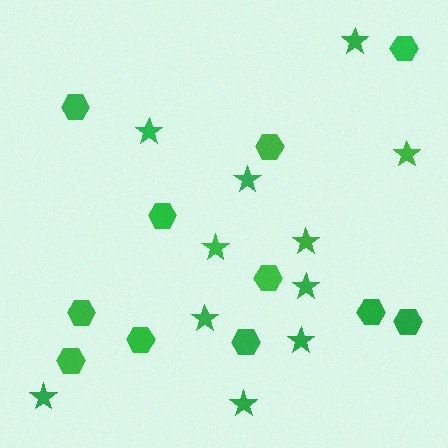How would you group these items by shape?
There are 2 groups: one group of hexagons (11) and one group of stars (11).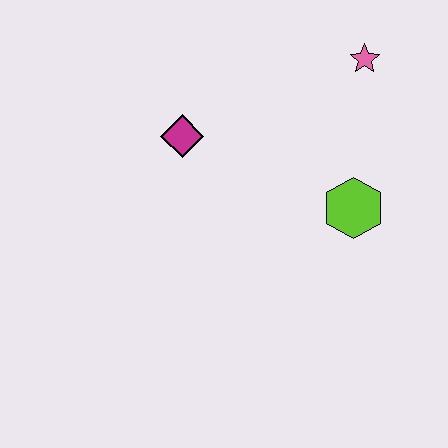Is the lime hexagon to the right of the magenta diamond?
Yes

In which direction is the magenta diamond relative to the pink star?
The magenta diamond is to the left of the pink star.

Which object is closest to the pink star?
The lime hexagon is closest to the pink star.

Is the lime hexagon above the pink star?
No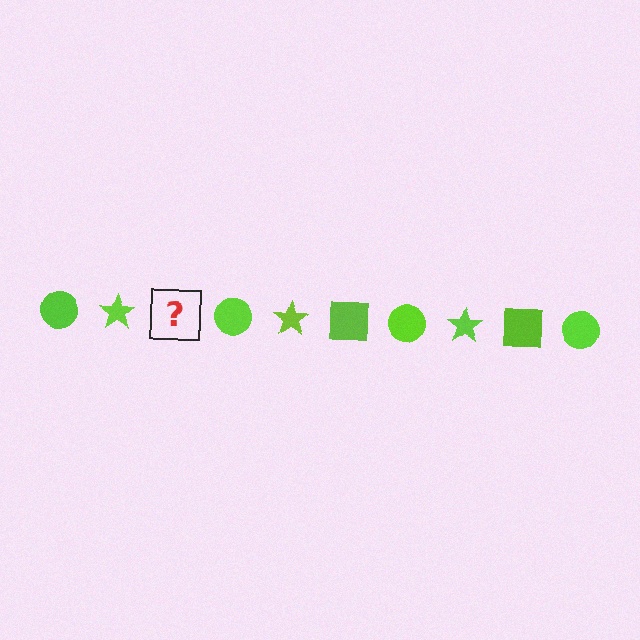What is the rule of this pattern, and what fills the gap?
The rule is that the pattern cycles through circle, star, square shapes in lime. The gap should be filled with a lime square.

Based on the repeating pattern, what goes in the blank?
The blank should be a lime square.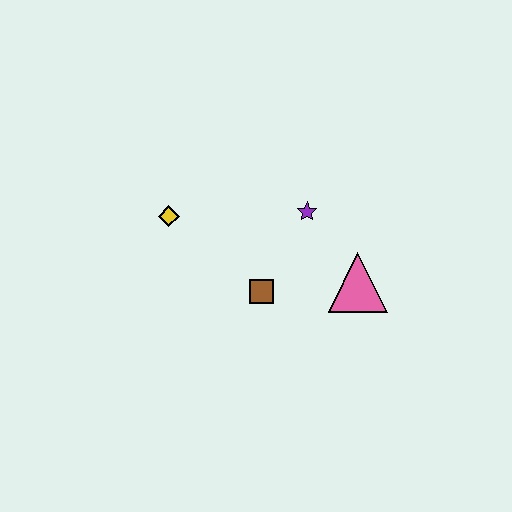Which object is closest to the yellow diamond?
The brown square is closest to the yellow diamond.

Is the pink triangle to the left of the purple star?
No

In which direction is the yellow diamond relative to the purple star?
The yellow diamond is to the left of the purple star.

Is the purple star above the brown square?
Yes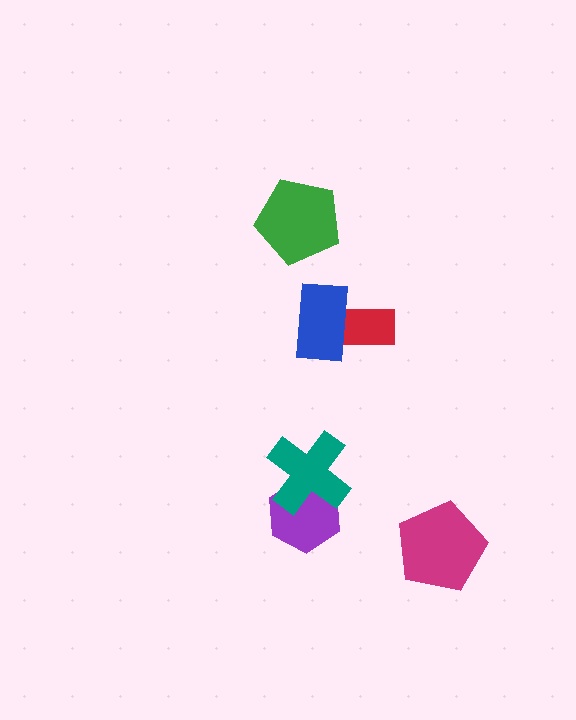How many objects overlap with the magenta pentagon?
0 objects overlap with the magenta pentagon.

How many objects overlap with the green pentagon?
0 objects overlap with the green pentagon.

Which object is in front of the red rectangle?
The blue rectangle is in front of the red rectangle.